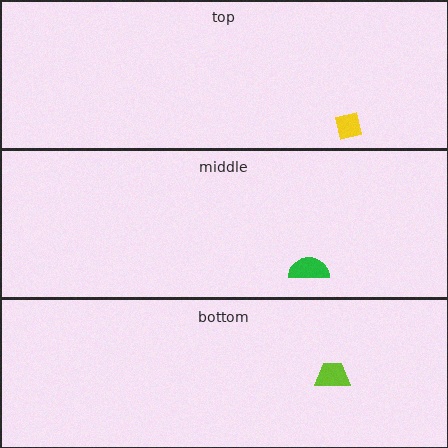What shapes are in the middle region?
The green semicircle.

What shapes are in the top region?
The yellow square.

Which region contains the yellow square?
The top region.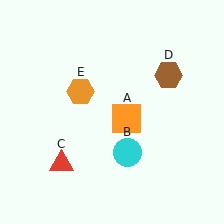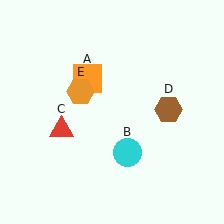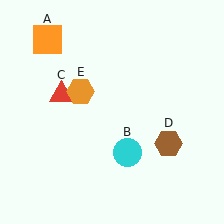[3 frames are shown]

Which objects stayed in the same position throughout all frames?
Cyan circle (object B) and orange hexagon (object E) remained stationary.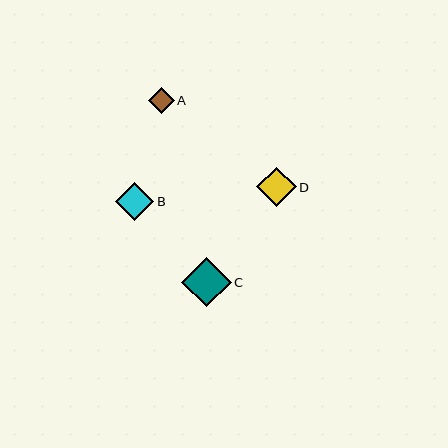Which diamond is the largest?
Diamond C is the largest with a size of approximately 50 pixels.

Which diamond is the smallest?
Diamond A is the smallest with a size of approximately 26 pixels.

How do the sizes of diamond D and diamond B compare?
Diamond D and diamond B are approximately the same size.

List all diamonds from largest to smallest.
From largest to smallest: C, D, B, A.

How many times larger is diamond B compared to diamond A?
Diamond B is approximately 1.4 times the size of diamond A.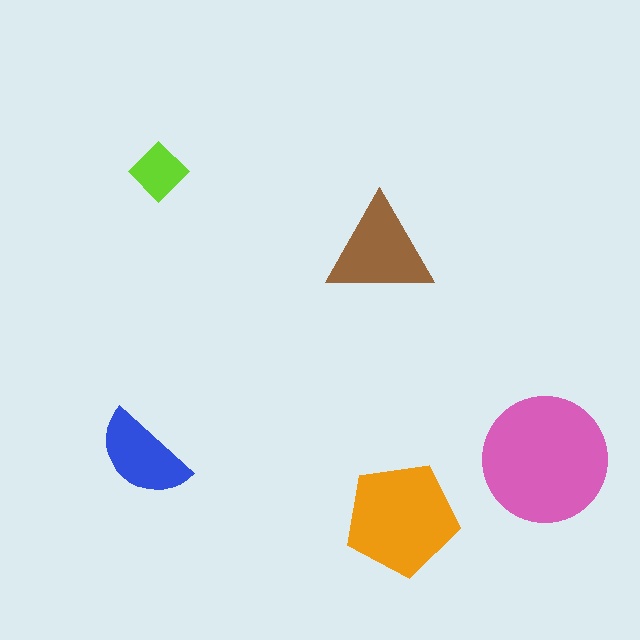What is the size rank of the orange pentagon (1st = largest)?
2nd.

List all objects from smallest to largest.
The lime diamond, the blue semicircle, the brown triangle, the orange pentagon, the pink circle.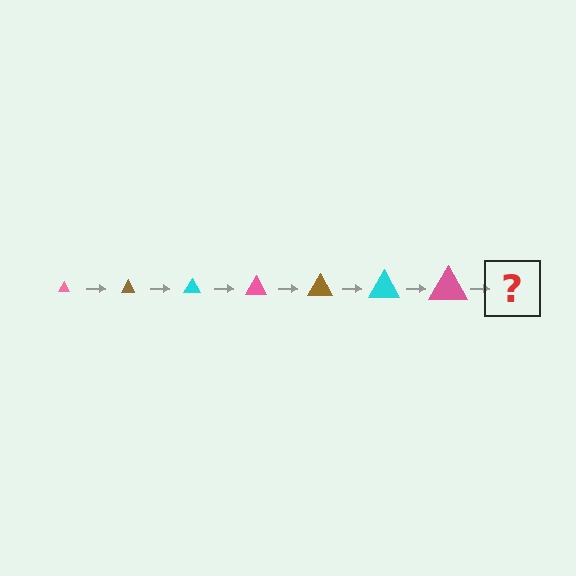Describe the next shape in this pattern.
It should be a brown triangle, larger than the previous one.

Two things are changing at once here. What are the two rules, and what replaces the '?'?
The two rules are that the triangle grows larger each step and the color cycles through pink, brown, and cyan. The '?' should be a brown triangle, larger than the previous one.